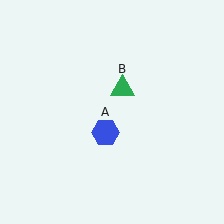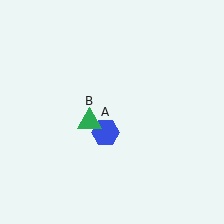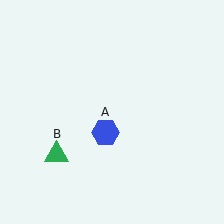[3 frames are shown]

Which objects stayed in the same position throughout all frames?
Blue hexagon (object A) remained stationary.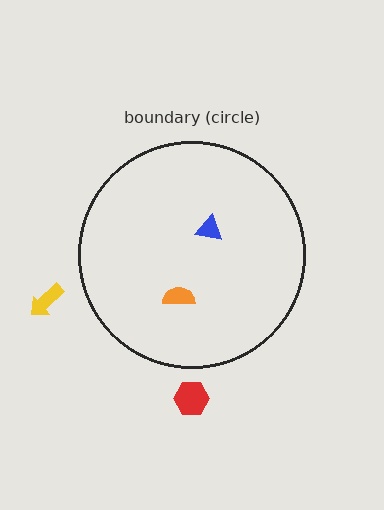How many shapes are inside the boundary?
2 inside, 2 outside.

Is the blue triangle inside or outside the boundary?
Inside.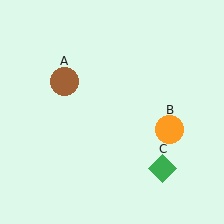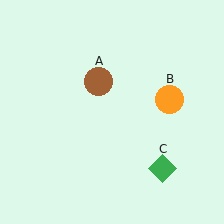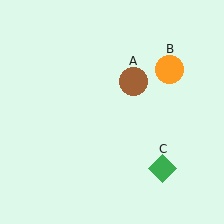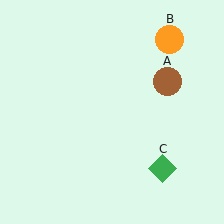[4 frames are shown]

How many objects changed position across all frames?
2 objects changed position: brown circle (object A), orange circle (object B).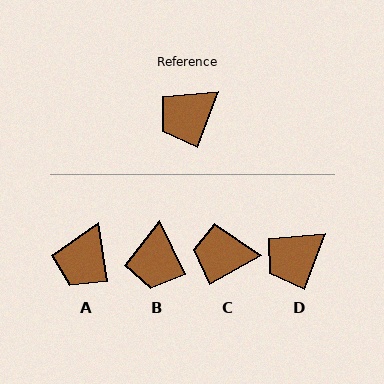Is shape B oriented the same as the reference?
No, it is off by about 47 degrees.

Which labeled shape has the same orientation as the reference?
D.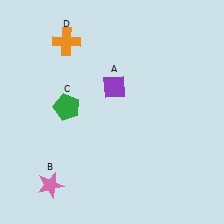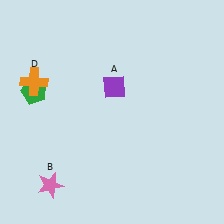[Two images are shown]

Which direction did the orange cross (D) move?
The orange cross (D) moved down.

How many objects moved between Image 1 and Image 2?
2 objects moved between the two images.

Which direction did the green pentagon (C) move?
The green pentagon (C) moved left.